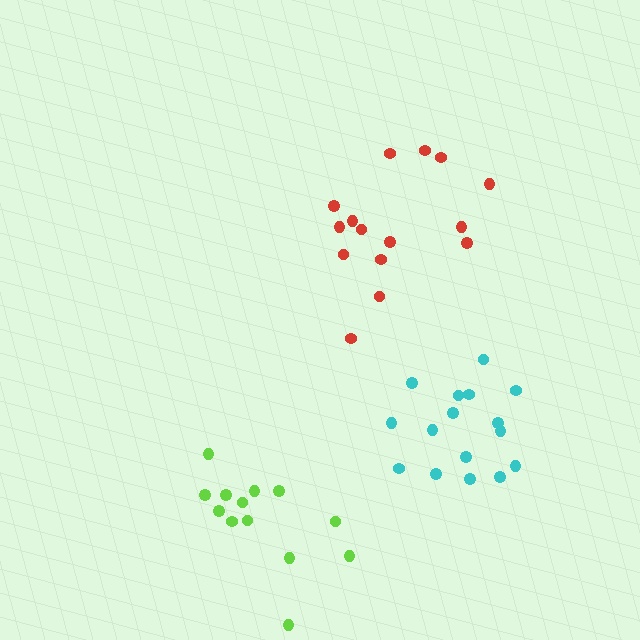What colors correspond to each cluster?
The clusters are colored: lime, red, cyan.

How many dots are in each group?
Group 1: 13 dots, Group 2: 15 dots, Group 3: 16 dots (44 total).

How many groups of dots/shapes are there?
There are 3 groups.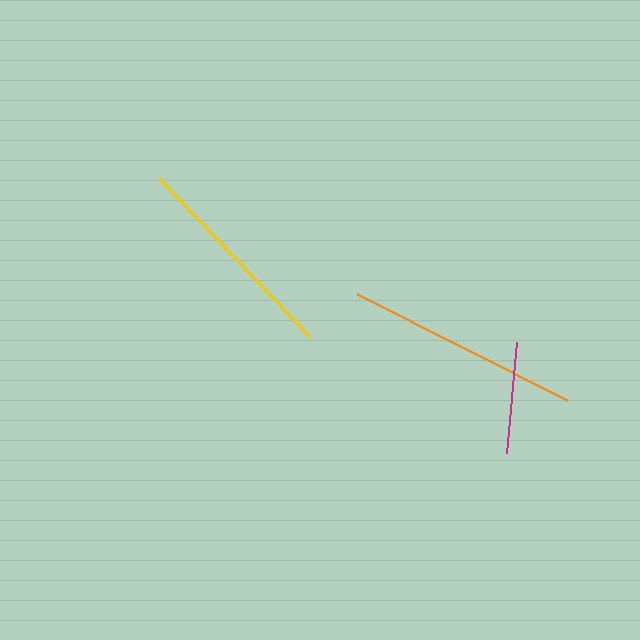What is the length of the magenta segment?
The magenta segment is approximately 111 pixels long.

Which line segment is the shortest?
The magenta line is the shortest at approximately 111 pixels.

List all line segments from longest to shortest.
From longest to shortest: orange, yellow, magenta.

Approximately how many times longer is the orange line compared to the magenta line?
The orange line is approximately 2.1 times the length of the magenta line.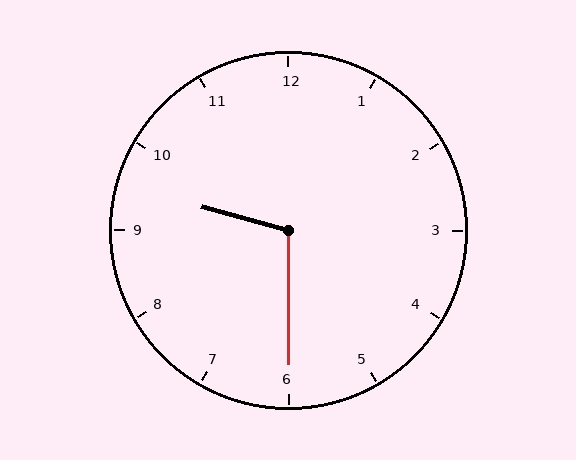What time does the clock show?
9:30.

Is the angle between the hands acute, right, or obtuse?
It is obtuse.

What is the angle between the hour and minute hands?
Approximately 105 degrees.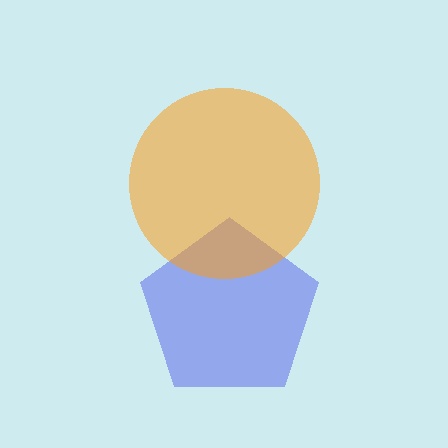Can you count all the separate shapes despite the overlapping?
Yes, there are 2 separate shapes.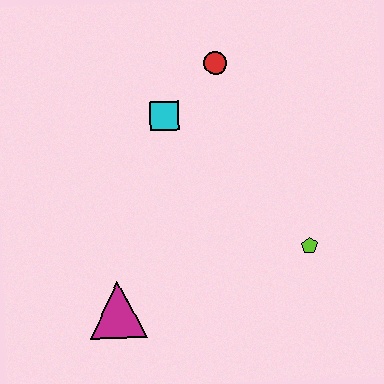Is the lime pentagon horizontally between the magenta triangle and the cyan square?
No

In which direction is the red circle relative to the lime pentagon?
The red circle is above the lime pentagon.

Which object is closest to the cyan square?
The red circle is closest to the cyan square.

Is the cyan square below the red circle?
Yes